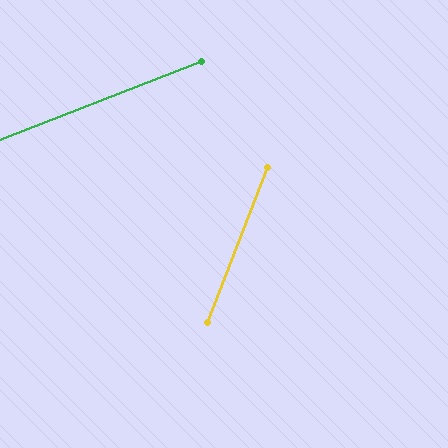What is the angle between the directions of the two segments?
Approximately 48 degrees.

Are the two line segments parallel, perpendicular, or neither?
Neither parallel nor perpendicular — they differ by about 48°.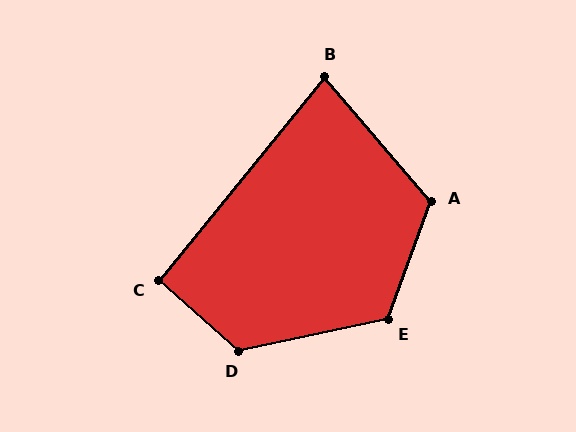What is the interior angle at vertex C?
Approximately 93 degrees (approximately right).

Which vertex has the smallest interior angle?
B, at approximately 80 degrees.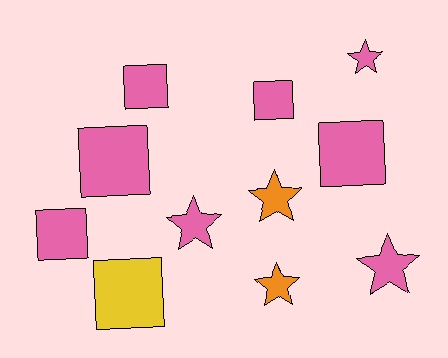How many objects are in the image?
There are 11 objects.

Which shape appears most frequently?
Square, with 6 objects.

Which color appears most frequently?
Pink, with 8 objects.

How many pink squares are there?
There are 5 pink squares.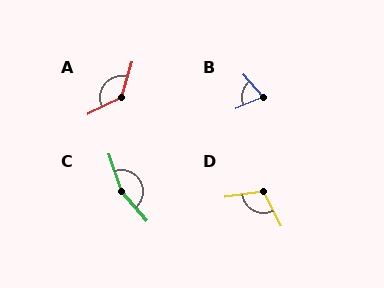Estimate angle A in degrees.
Approximately 133 degrees.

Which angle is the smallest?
B, at approximately 72 degrees.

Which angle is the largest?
C, at approximately 158 degrees.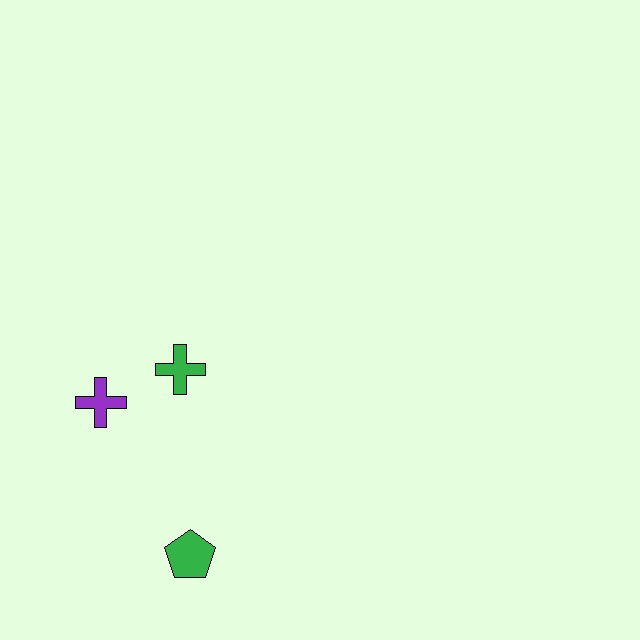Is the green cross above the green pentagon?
Yes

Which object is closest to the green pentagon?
The purple cross is closest to the green pentagon.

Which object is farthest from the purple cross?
The green pentagon is farthest from the purple cross.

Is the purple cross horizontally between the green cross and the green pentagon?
No